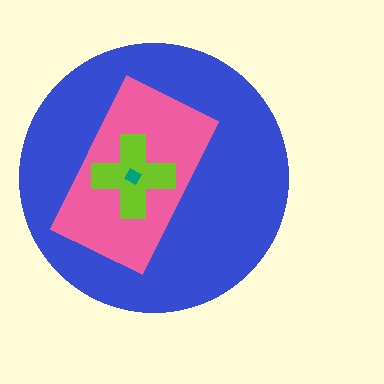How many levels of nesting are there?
4.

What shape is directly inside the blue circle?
The pink rectangle.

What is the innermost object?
The teal diamond.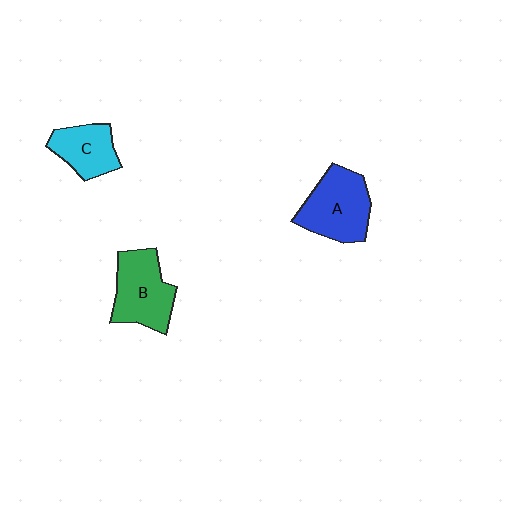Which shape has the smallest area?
Shape C (cyan).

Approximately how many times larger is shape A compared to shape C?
Approximately 1.5 times.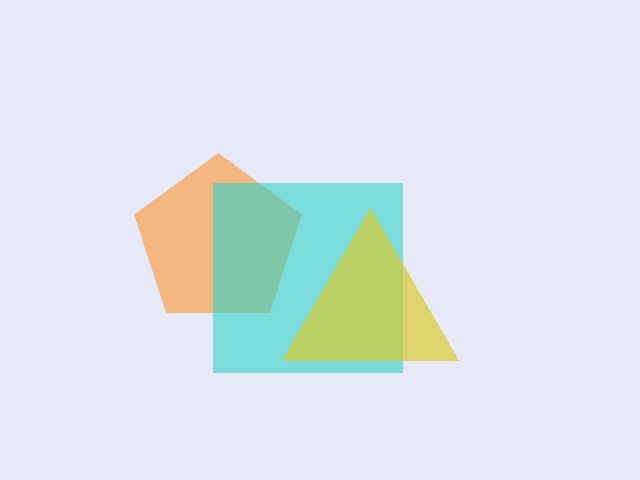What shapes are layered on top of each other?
The layered shapes are: an orange pentagon, a cyan square, a yellow triangle.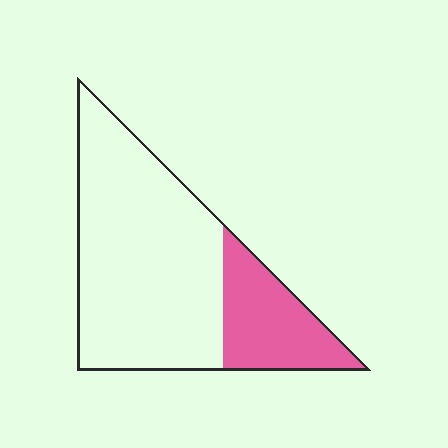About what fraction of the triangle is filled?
About one quarter (1/4).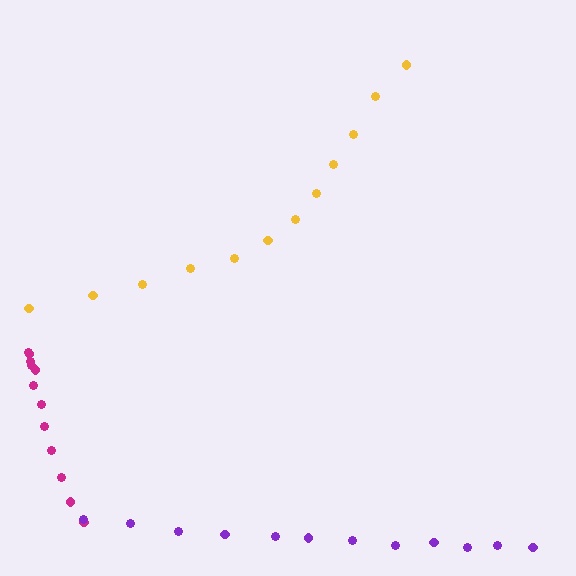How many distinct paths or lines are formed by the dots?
There are 3 distinct paths.